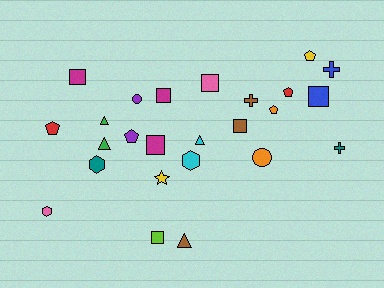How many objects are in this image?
There are 25 objects.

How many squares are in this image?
There are 7 squares.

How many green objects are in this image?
There are 2 green objects.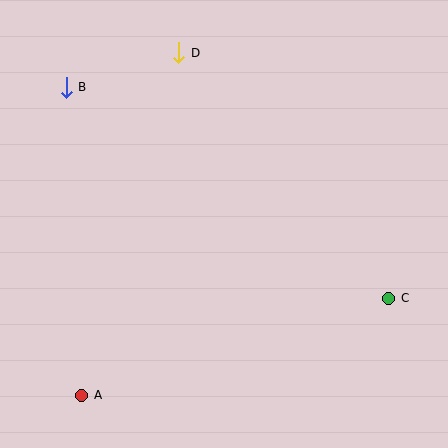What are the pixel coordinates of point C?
Point C is at (389, 298).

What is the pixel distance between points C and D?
The distance between C and D is 323 pixels.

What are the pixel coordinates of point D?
Point D is at (179, 53).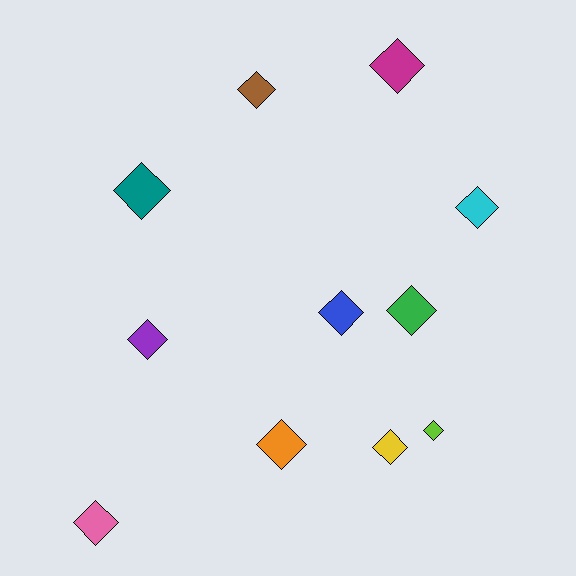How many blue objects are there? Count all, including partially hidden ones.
There is 1 blue object.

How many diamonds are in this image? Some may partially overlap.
There are 11 diamonds.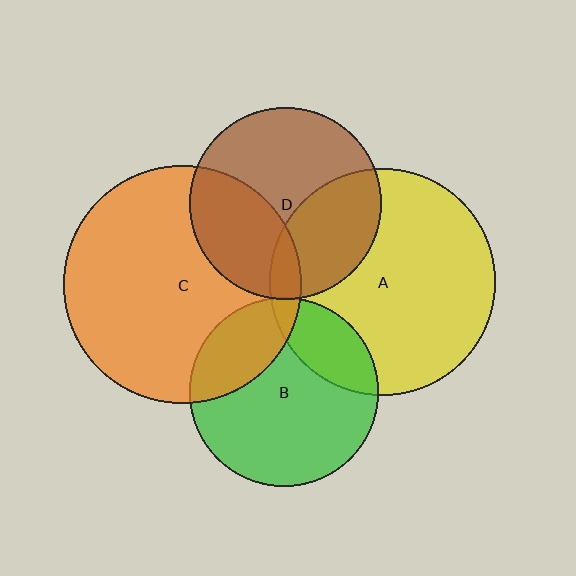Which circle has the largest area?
Circle C (orange).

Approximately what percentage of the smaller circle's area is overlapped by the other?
Approximately 5%.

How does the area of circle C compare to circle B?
Approximately 1.6 times.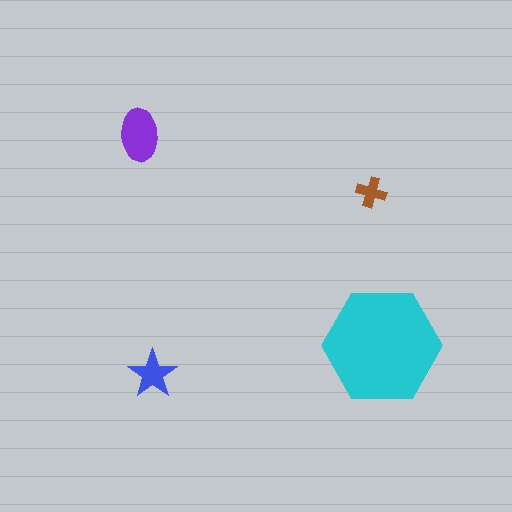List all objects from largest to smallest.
The cyan hexagon, the purple ellipse, the blue star, the brown cross.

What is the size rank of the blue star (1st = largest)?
3rd.